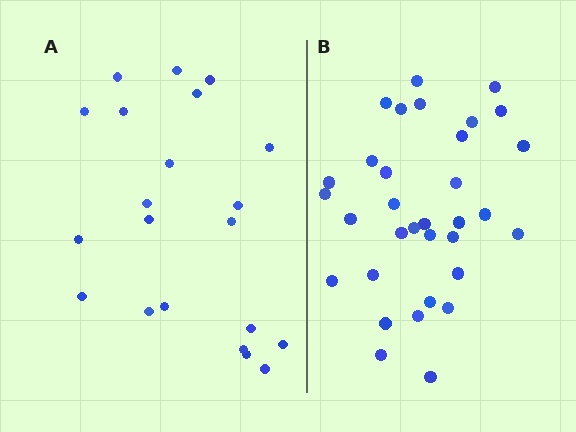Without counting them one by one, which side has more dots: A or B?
Region B (the right region) has more dots.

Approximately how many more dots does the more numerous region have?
Region B has roughly 12 or so more dots than region A.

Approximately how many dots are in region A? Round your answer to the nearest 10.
About 20 dots. (The exact count is 21, which rounds to 20.)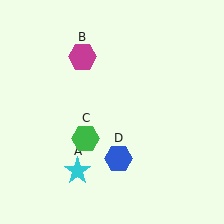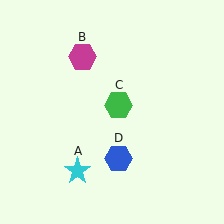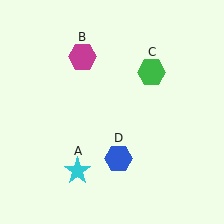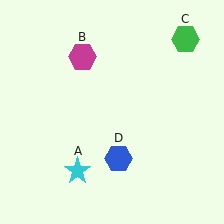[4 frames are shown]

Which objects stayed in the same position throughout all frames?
Cyan star (object A) and magenta hexagon (object B) and blue hexagon (object D) remained stationary.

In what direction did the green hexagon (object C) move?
The green hexagon (object C) moved up and to the right.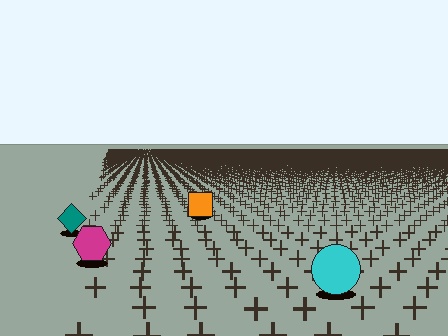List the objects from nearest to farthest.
From nearest to farthest: the cyan circle, the magenta hexagon, the teal diamond, the orange square.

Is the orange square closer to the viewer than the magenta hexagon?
No. The magenta hexagon is closer — you can tell from the texture gradient: the ground texture is coarser near it.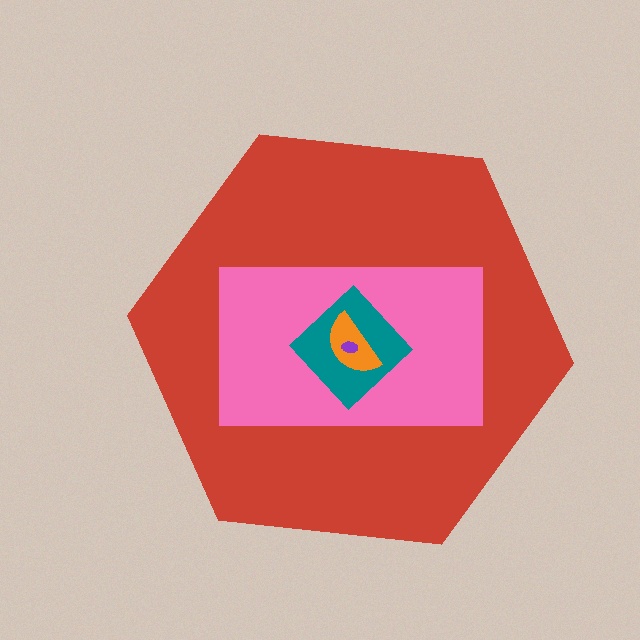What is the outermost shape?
The red hexagon.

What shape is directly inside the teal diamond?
The orange semicircle.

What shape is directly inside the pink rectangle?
The teal diamond.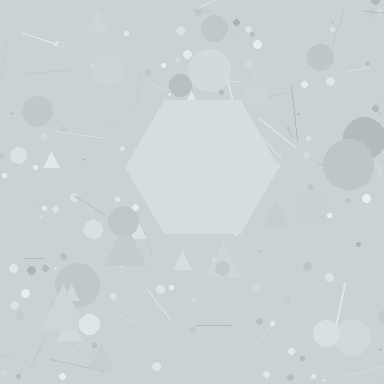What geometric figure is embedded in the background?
A hexagon is embedded in the background.